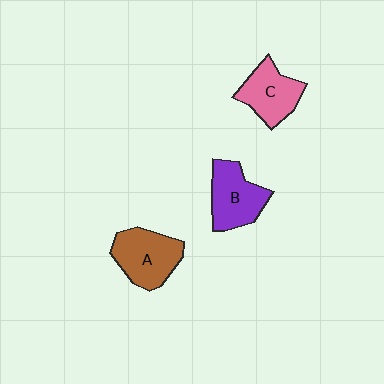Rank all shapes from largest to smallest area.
From largest to smallest: A (brown), B (purple), C (pink).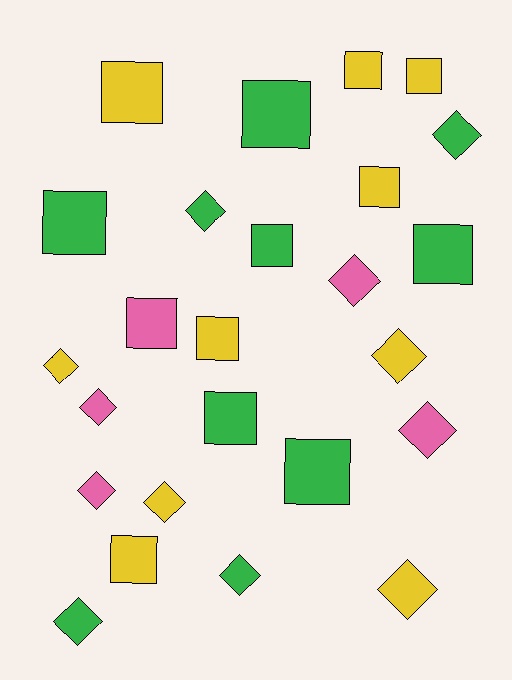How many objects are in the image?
There are 25 objects.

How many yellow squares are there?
There are 6 yellow squares.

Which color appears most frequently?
Yellow, with 10 objects.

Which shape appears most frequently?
Square, with 13 objects.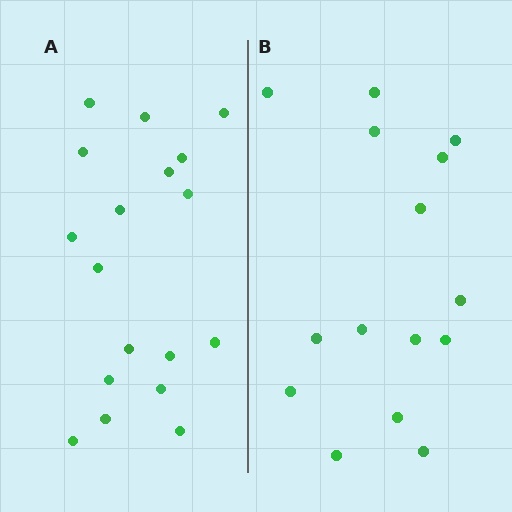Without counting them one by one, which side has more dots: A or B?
Region A (the left region) has more dots.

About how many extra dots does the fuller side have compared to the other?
Region A has just a few more — roughly 2 or 3 more dots than region B.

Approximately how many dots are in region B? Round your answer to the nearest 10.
About 20 dots. (The exact count is 15, which rounds to 20.)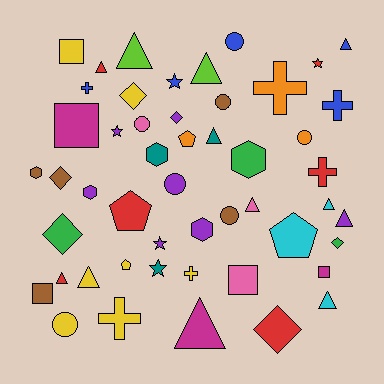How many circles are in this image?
There are 7 circles.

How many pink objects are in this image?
There are 3 pink objects.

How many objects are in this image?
There are 50 objects.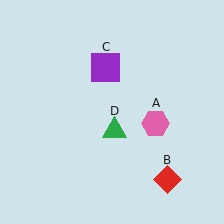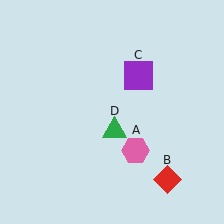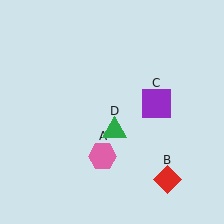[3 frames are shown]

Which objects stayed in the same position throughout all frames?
Red diamond (object B) and green triangle (object D) remained stationary.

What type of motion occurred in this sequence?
The pink hexagon (object A), purple square (object C) rotated clockwise around the center of the scene.